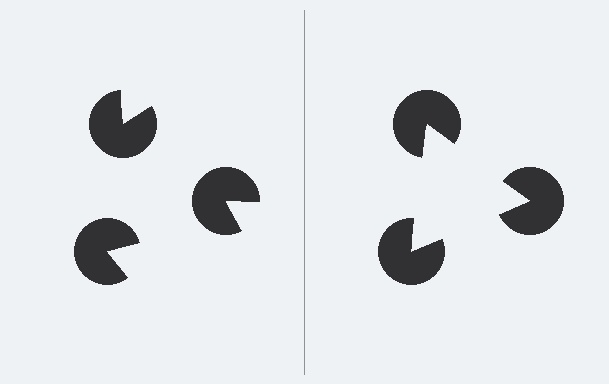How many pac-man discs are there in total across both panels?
6 — 3 on each side.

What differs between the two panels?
The pac-man discs are positioned identically on both sides; only the wedge orientations differ. On the right they align to a triangle; on the left they are misaligned.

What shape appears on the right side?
An illusory triangle.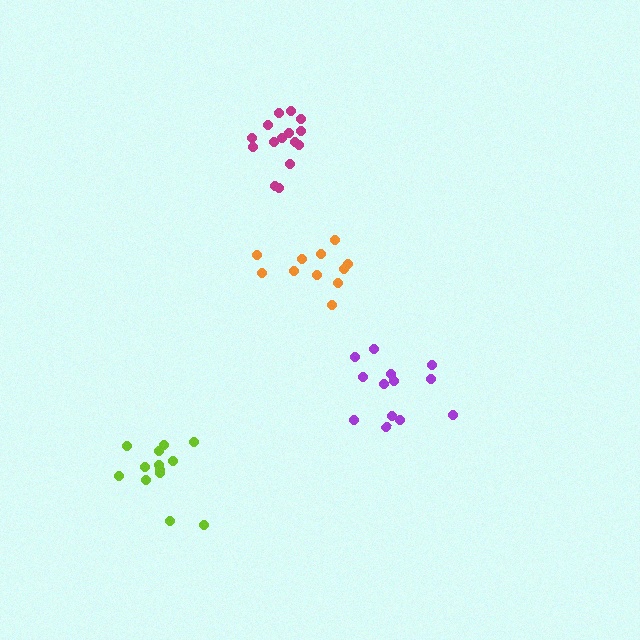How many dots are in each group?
Group 1: 11 dots, Group 2: 13 dots, Group 3: 13 dots, Group 4: 15 dots (52 total).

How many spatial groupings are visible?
There are 4 spatial groupings.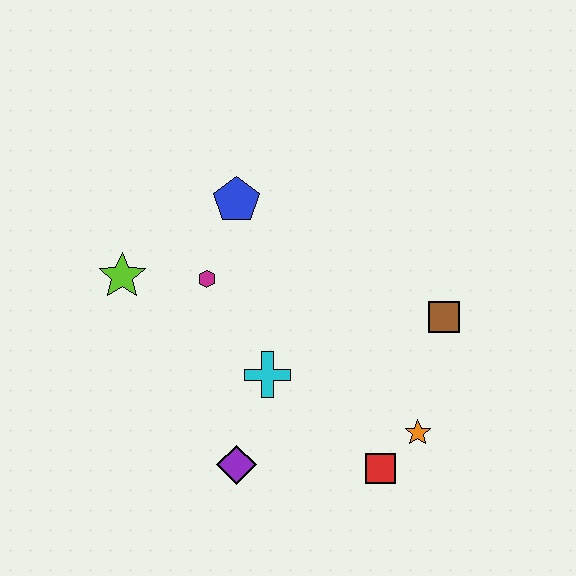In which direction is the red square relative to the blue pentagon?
The red square is below the blue pentagon.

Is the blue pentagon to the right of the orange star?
No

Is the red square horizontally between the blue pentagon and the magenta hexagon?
No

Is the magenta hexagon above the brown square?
Yes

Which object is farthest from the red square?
The lime star is farthest from the red square.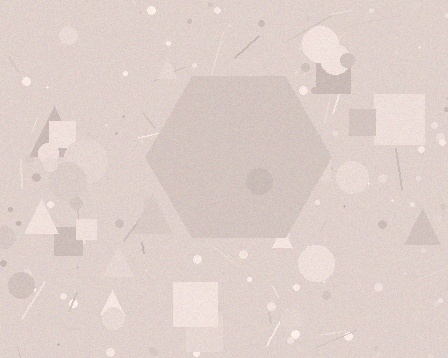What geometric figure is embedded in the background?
A hexagon is embedded in the background.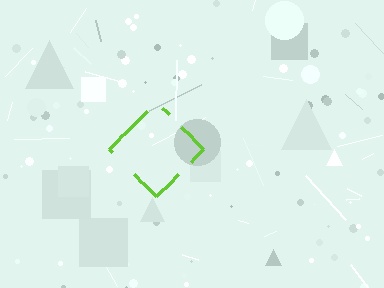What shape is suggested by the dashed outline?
The dashed outline suggests a diamond.